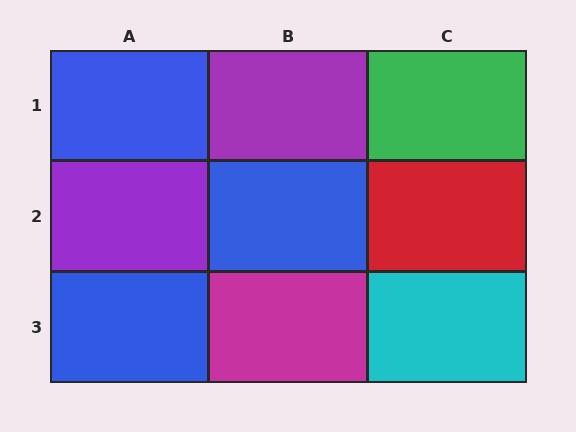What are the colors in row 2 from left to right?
Purple, blue, red.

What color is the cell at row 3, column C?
Cyan.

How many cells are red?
1 cell is red.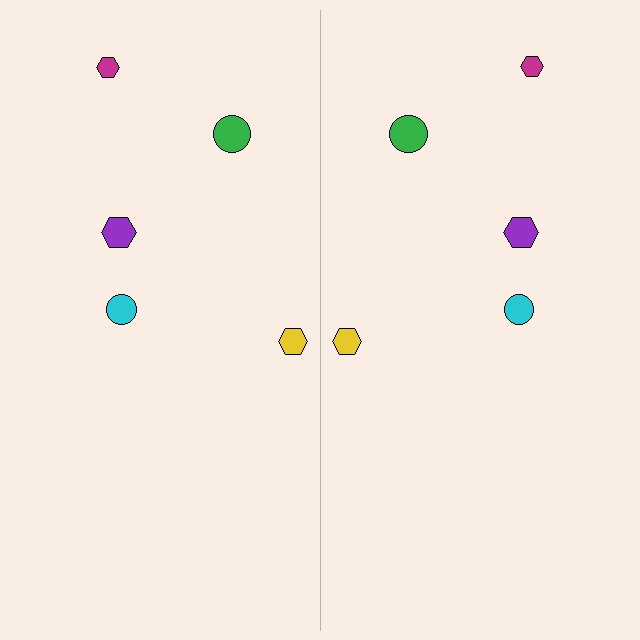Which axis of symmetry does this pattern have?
The pattern has a vertical axis of symmetry running through the center of the image.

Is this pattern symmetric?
Yes, this pattern has bilateral (reflection) symmetry.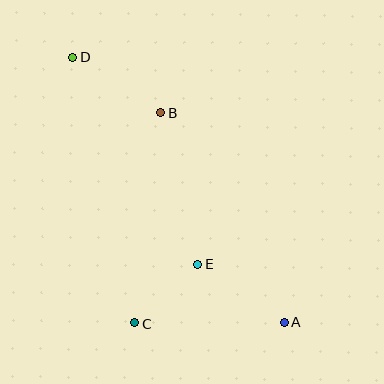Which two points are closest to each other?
Points C and E are closest to each other.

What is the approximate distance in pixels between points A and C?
The distance between A and C is approximately 150 pixels.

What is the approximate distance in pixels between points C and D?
The distance between C and D is approximately 273 pixels.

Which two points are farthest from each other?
Points A and D are farthest from each other.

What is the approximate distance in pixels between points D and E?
The distance between D and E is approximately 242 pixels.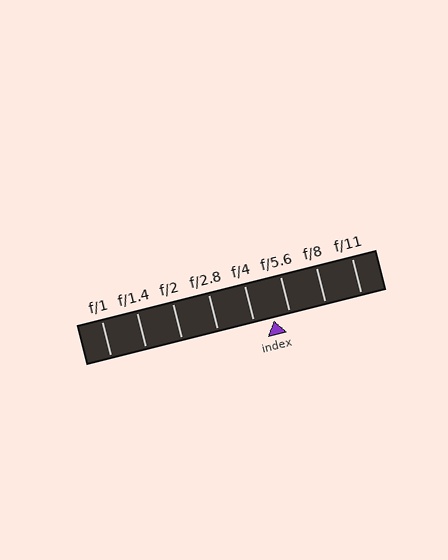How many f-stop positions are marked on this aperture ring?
There are 8 f-stop positions marked.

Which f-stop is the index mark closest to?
The index mark is closest to f/5.6.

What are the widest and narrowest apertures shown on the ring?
The widest aperture shown is f/1 and the narrowest is f/11.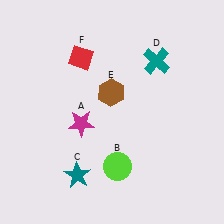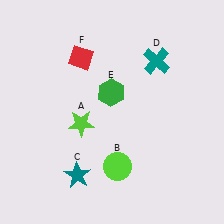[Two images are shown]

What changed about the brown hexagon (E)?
In Image 1, E is brown. In Image 2, it changed to green.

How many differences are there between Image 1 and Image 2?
There are 2 differences between the two images.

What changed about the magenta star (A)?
In Image 1, A is magenta. In Image 2, it changed to lime.